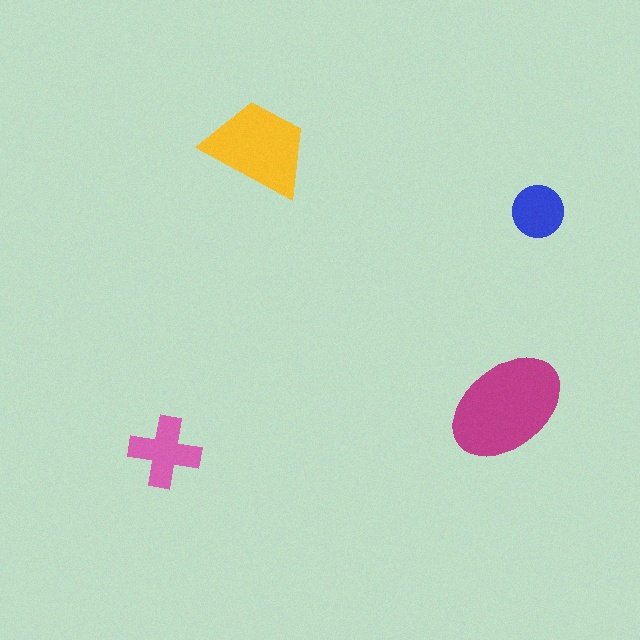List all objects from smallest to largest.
The blue circle, the pink cross, the yellow trapezoid, the magenta ellipse.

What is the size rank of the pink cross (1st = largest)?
3rd.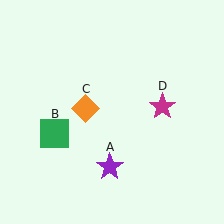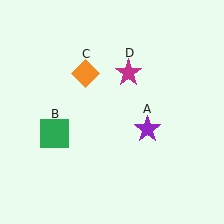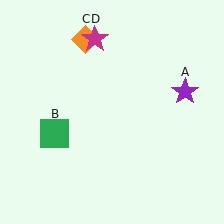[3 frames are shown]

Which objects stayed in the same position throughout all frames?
Green square (object B) remained stationary.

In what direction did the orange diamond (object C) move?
The orange diamond (object C) moved up.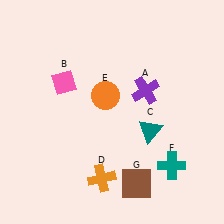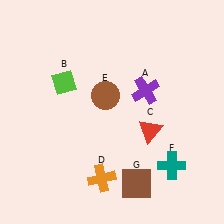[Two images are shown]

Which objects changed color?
B changed from pink to lime. C changed from teal to red. E changed from orange to brown.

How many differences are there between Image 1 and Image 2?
There are 3 differences between the two images.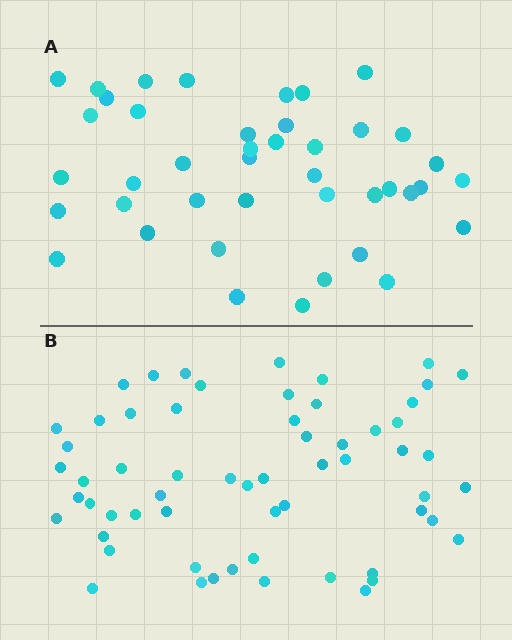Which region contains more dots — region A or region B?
Region B (the bottom region) has more dots.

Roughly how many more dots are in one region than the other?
Region B has approximately 20 more dots than region A.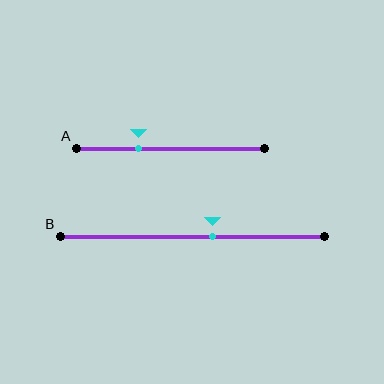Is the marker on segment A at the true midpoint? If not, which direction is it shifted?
No, the marker on segment A is shifted to the left by about 17% of the segment length.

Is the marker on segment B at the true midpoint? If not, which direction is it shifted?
No, the marker on segment B is shifted to the right by about 8% of the segment length.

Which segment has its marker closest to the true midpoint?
Segment B has its marker closest to the true midpoint.